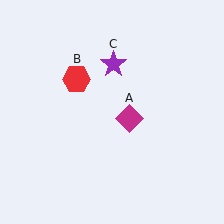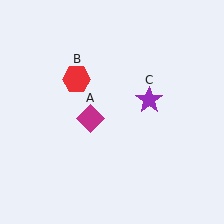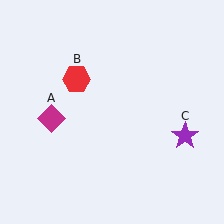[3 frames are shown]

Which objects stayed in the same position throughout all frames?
Red hexagon (object B) remained stationary.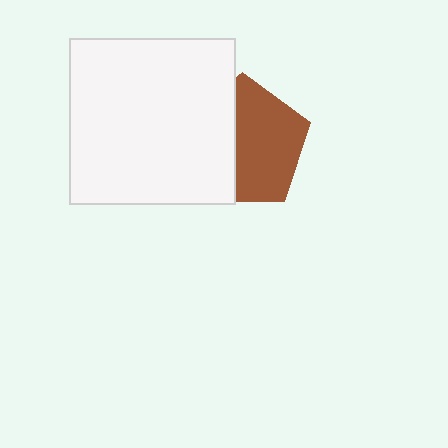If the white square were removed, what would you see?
You would see the complete brown pentagon.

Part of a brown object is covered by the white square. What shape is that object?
It is a pentagon.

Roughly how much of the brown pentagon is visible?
About half of it is visible (roughly 57%).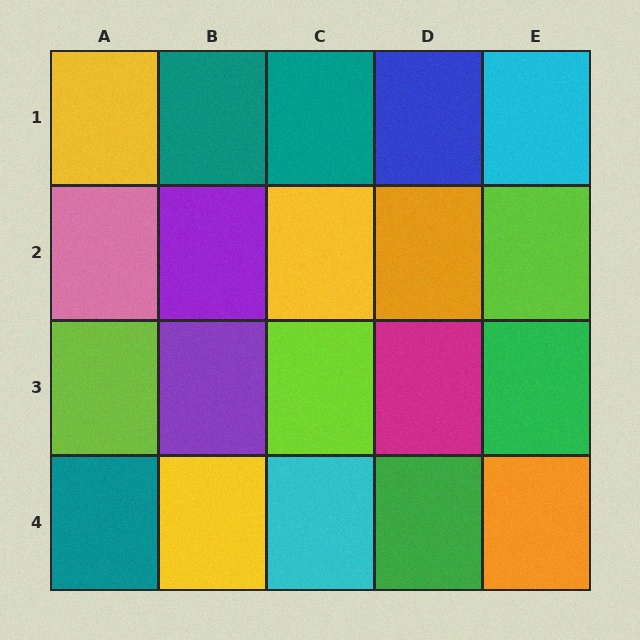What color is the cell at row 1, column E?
Cyan.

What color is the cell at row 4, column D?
Green.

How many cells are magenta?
1 cell is magenta.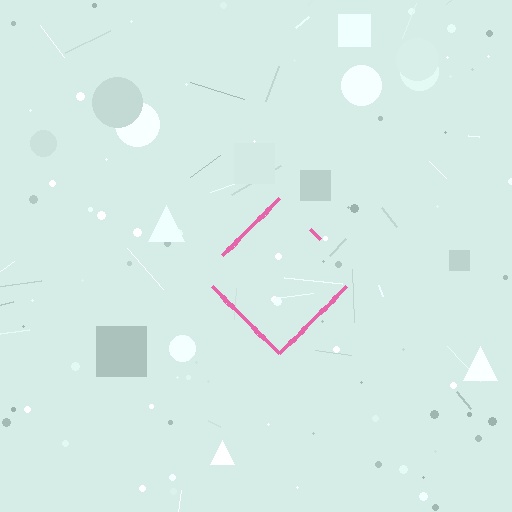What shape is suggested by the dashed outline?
The dashed outline suggests a diamond.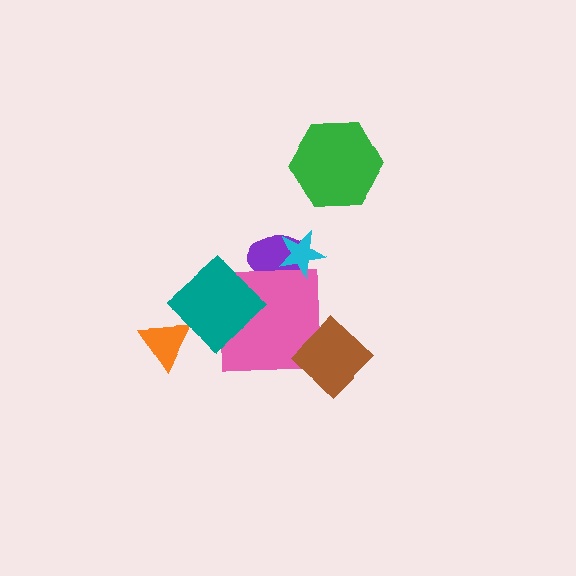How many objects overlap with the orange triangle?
1 object overlaps with the orange triangle.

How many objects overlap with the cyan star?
1 object overlaps with the cyan star.